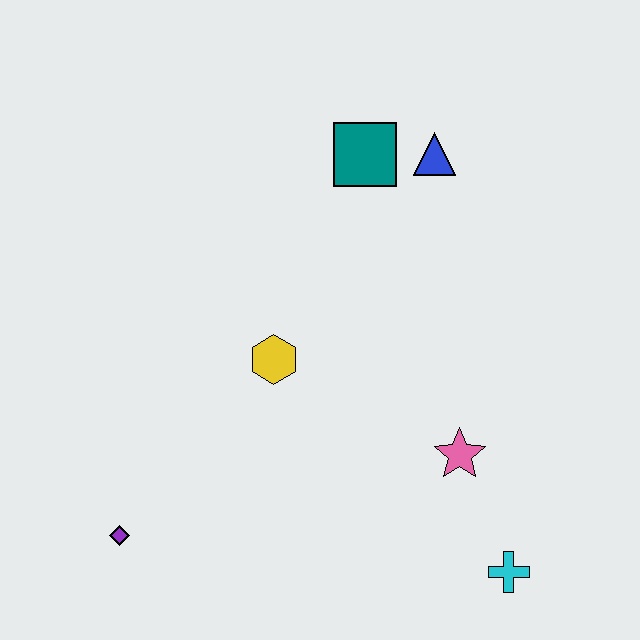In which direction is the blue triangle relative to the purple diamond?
The blue triangle is above the purple diamond.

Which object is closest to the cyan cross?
The pink star is closest to the cyan cross.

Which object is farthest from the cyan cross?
The teal square is farthest from the cyan cross.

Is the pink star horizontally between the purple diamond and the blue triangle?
No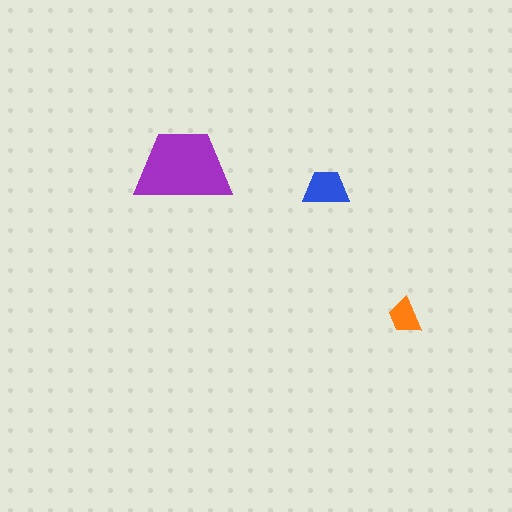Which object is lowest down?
The orange trapezoid is bottommost.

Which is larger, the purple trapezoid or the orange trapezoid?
The purple one.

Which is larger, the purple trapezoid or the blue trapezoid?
The purple one.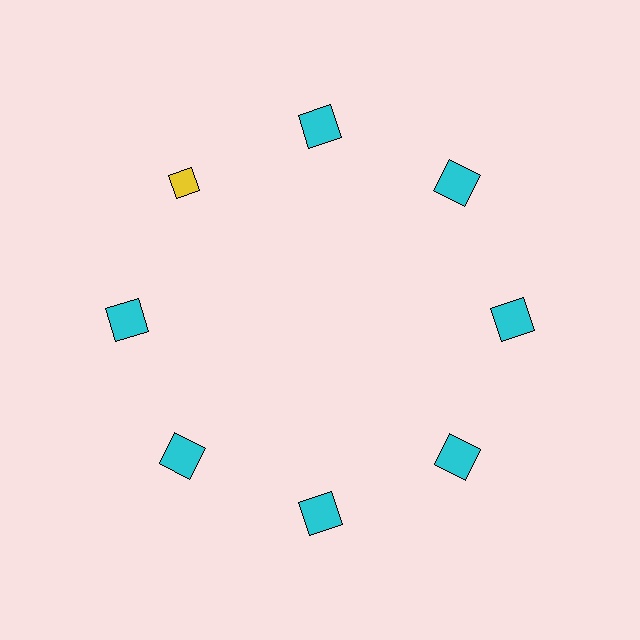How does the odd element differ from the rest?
It differs in both color (yellow instead of cyan) and shape (diamond instead of square).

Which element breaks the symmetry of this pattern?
The yellow diamond at roughly the 10 o'clock position breaks the symmetry. All other shapes are cyan squares.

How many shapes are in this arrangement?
There are 8 shapes arranged in a ring pattern.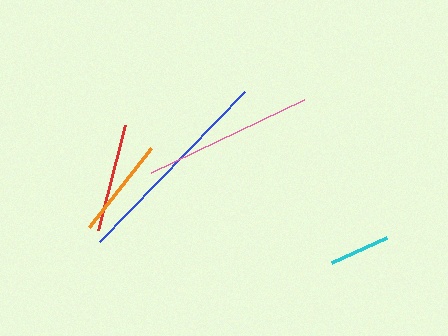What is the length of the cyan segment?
The cyan segment is approximately 60 pixels long.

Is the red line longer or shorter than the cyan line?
The red line is longer than the cyan line.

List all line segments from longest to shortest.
From longest to shortest: blue, pink, red, orange, cyan.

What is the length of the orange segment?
The orange segment is approximately 101 pixels long.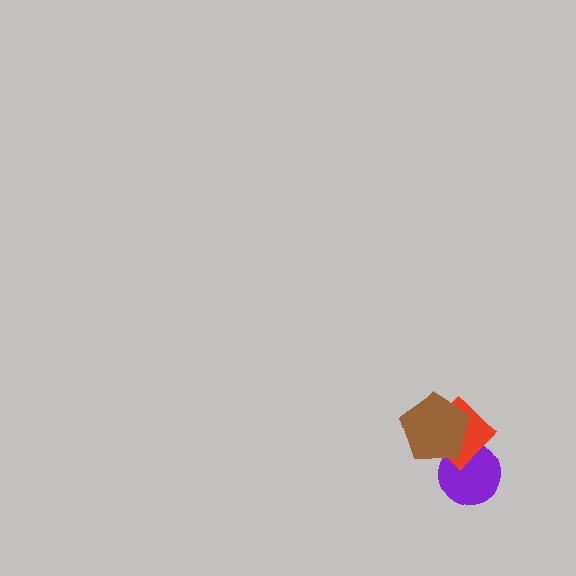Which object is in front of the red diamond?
The brown pentagon is in front of the red diamond.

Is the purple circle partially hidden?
Yes, it is partially covered by another shape.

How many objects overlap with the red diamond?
2 objects overlap with the red diamond.